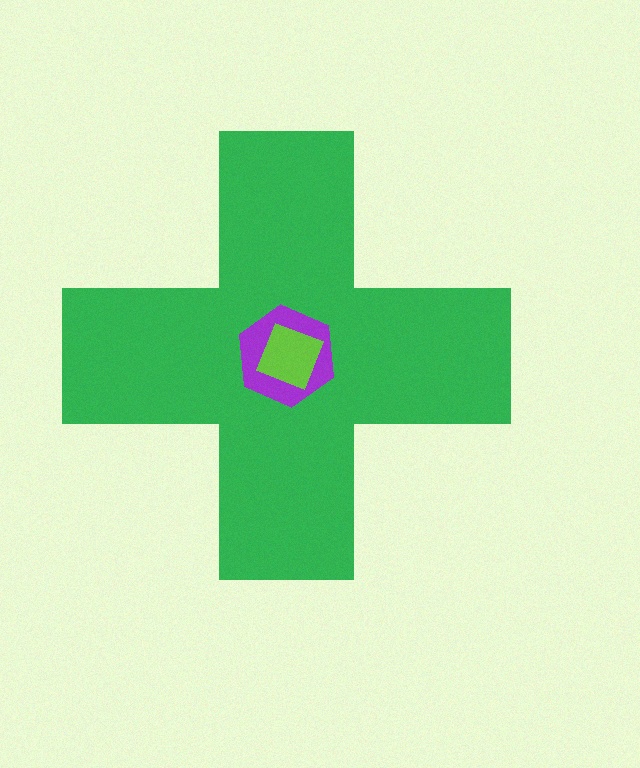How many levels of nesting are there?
3.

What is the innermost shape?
The lime diamond.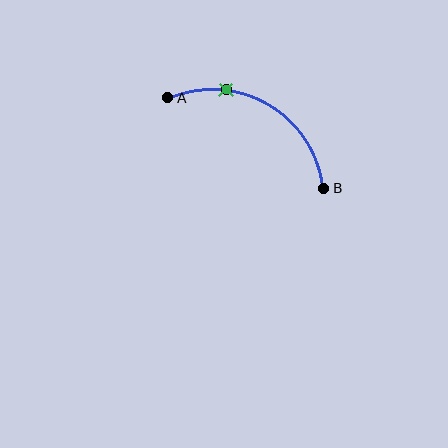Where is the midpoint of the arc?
The arc midpoint is the point on the curve farthest from the straight line joining A and B. It sits above that line.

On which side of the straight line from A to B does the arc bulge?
The arc bulges above the straight line connecting A and B.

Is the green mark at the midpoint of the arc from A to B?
No. The green mark lies on the arc but is closer to endpoint A. The arc midpoint would be at the point on the curve equidistant along the arc from both A and B.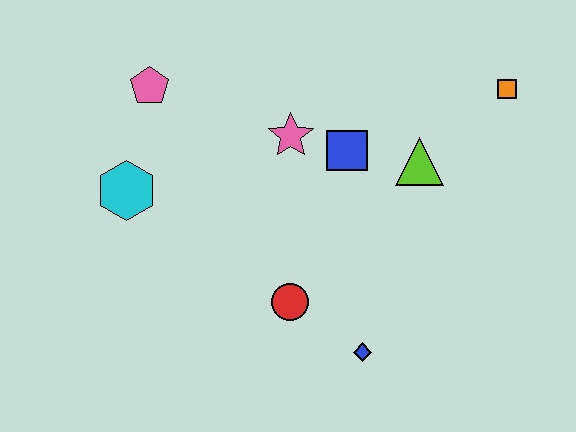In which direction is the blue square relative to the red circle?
The blue square is above the red circle.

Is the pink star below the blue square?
No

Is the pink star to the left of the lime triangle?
Yes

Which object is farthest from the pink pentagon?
The orange square is farthest from the pink pentagon.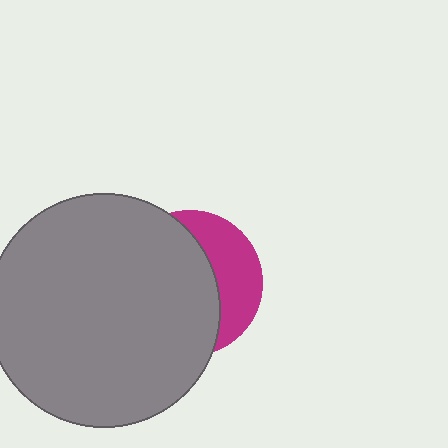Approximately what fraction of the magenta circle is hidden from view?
Roughly 66% of the magenta circle is hidden behind the gray circle.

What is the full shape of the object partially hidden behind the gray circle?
The partially hidden object is a magenta circle.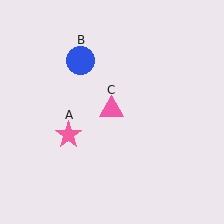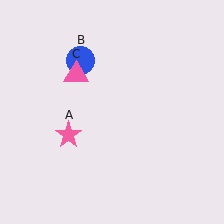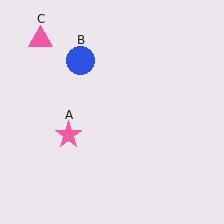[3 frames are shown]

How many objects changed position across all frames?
1 object changed position: pink triangle (object C).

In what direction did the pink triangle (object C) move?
The pink triangle (object C) moved up and to the left.